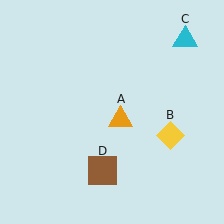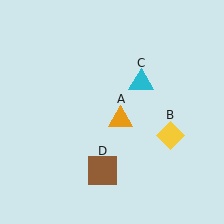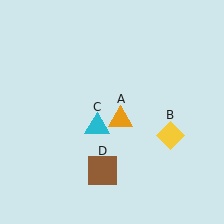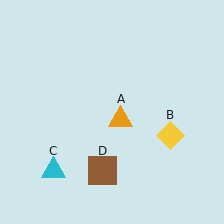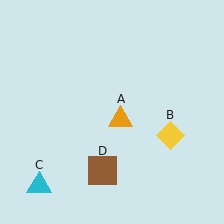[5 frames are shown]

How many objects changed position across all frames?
1 object changed position: cyan triangle (object C).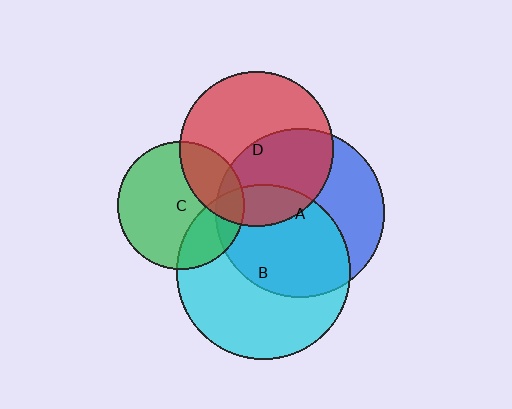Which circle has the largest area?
Circle B (cyan).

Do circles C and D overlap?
Yes.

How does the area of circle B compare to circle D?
Approximately 1.3 times.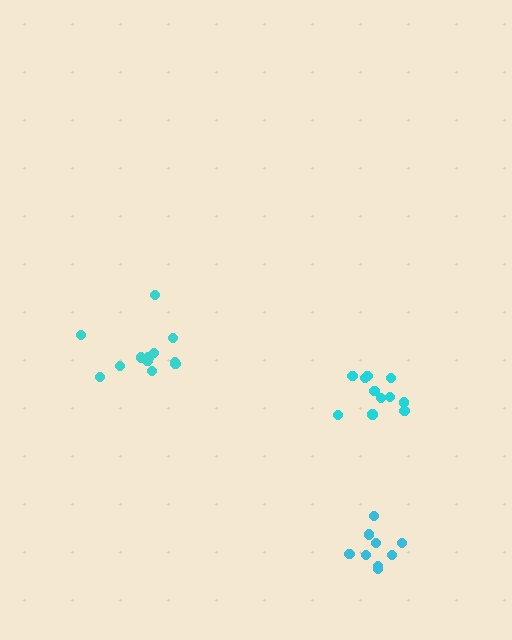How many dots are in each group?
Group 1: 9 dots, Group 2: 11 dots, Group 3: 12 dots (32 total).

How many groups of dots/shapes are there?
There are 3 groups.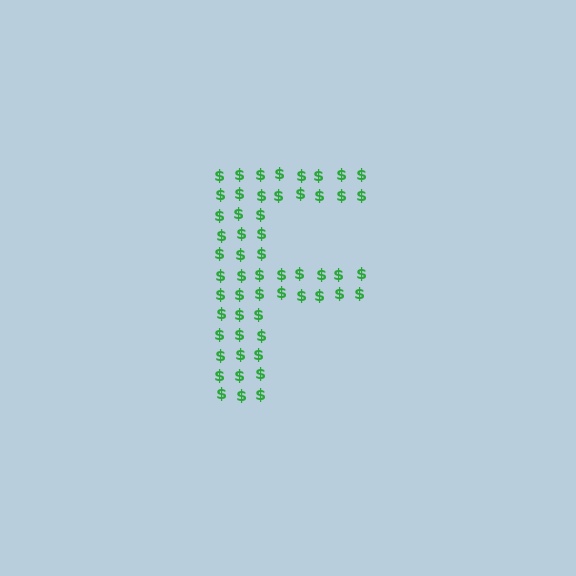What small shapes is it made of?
It is made of small dollar signs.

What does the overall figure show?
The overall figure shows the letter F.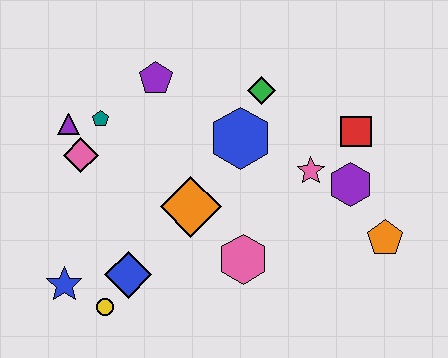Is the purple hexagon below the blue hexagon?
Yes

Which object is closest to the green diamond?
The blue hexagon is closest to the green diamond.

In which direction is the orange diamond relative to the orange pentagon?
The orange diamond is to the left of the orange pentagon.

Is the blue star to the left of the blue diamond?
Yes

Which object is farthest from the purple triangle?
The orange pentagon is farthest from the purple triangle.